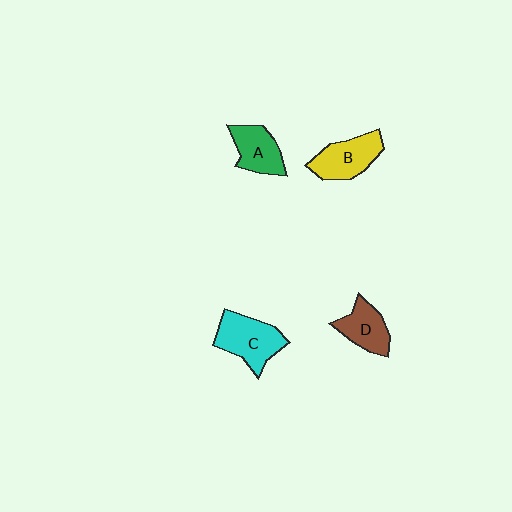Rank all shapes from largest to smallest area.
From largest to smallest: C (cyan), B (yellow), A (green), D (brown).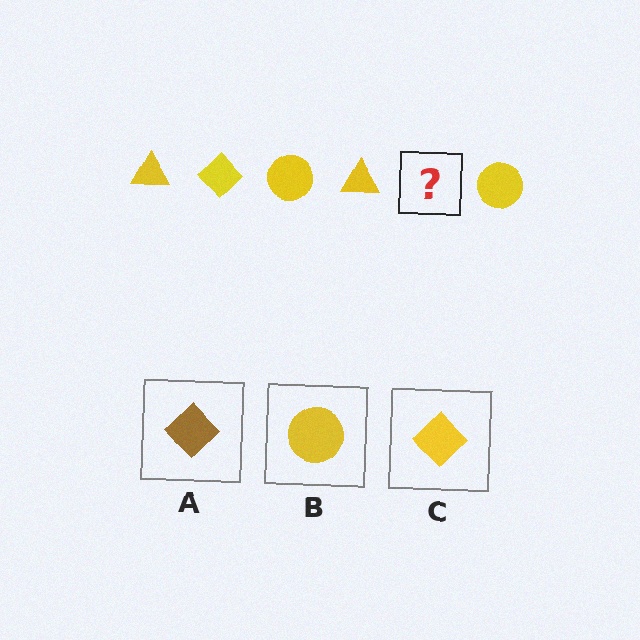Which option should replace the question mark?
Option C.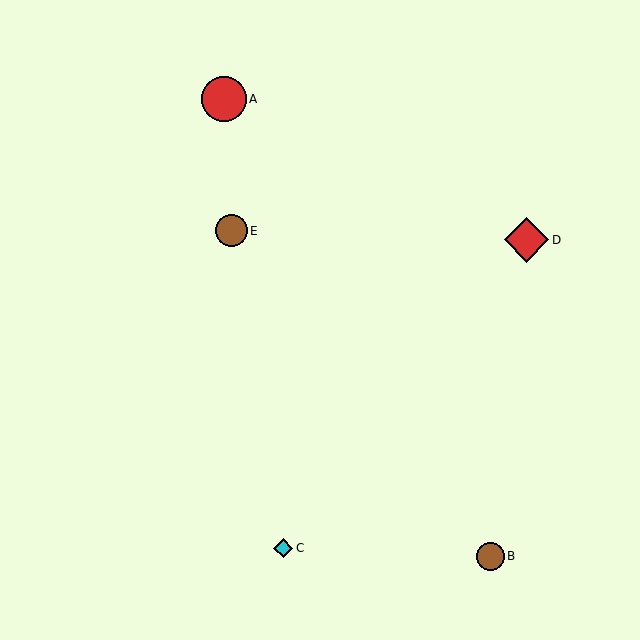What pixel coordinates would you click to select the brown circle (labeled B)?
Click at (490, 556) to select the brown circle B.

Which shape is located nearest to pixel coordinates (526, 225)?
The red diamond (labeled D) at (526, 240) is nearest to that location.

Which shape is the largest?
The red circle (labeled A) is the largest.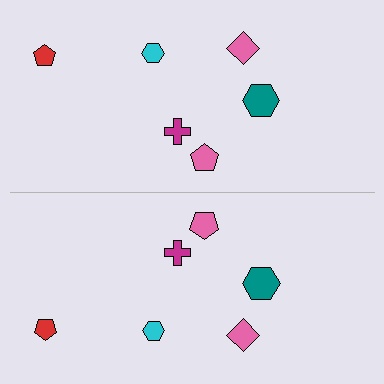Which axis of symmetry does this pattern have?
The pattern has a horizontal axis of symmetry running through the center of the image.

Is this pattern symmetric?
Yes, this pattern has bilateral (reflection) symmetry.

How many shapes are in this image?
There are 12 shapes in this image.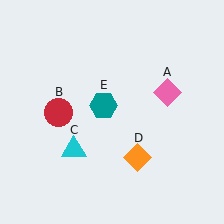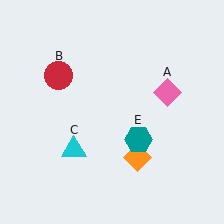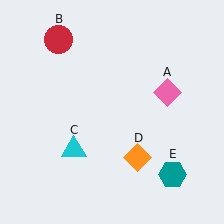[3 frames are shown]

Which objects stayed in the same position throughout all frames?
Pink diamond (object A) and cyan triangle (object C) and orange diamond (object D) remained stationary.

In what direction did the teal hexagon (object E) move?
The teal hexagon (object E) moved down and to the right.